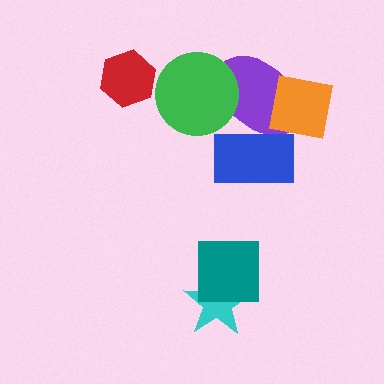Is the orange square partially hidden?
Yes, it is partially covered by another shape.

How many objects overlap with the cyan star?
1 object overlaps with the cyan star.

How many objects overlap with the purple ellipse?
3 objects overlap with the purple ellipse.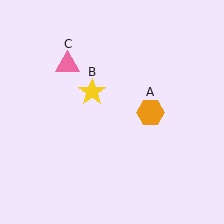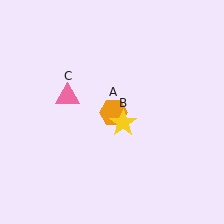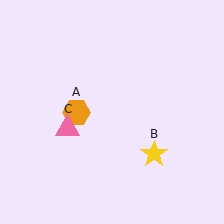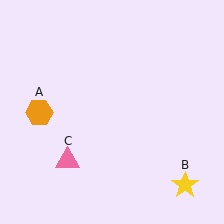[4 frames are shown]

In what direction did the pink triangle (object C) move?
The pink triangle (object C) moved down.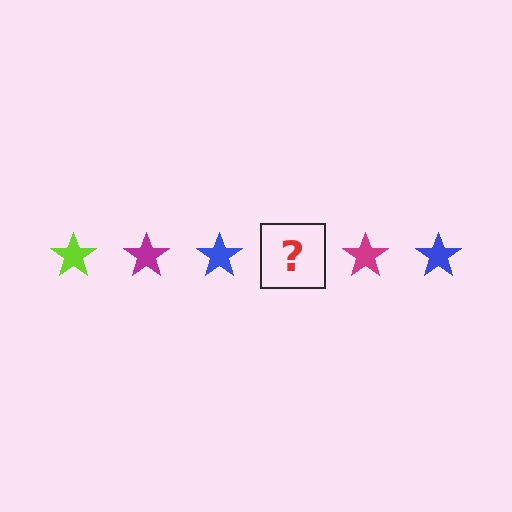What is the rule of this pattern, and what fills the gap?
The rule is that the pattern cycles through lime, magenta, blue stars. The gap should be filled with a lime star.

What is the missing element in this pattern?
The missing element is a lime star.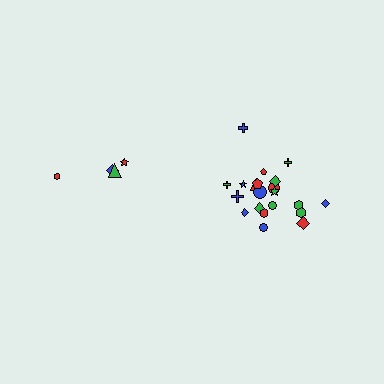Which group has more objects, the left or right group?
The right group.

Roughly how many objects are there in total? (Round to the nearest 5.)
Roughly 25 objects in total.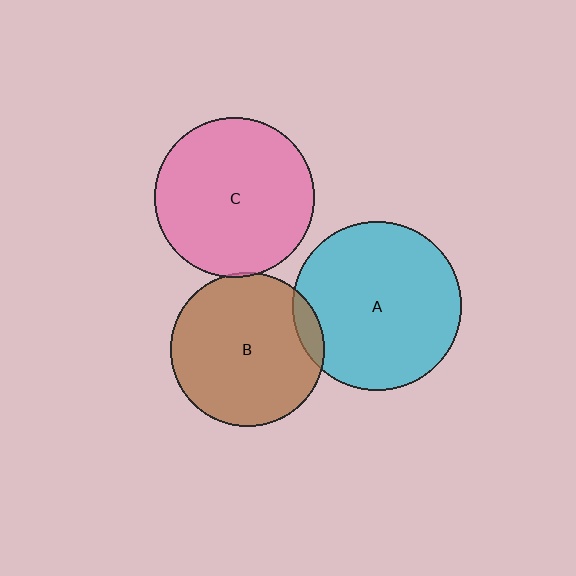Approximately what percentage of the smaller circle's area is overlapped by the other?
Approximately 10%.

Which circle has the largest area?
Circle A (cyan).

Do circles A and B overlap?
Yes.